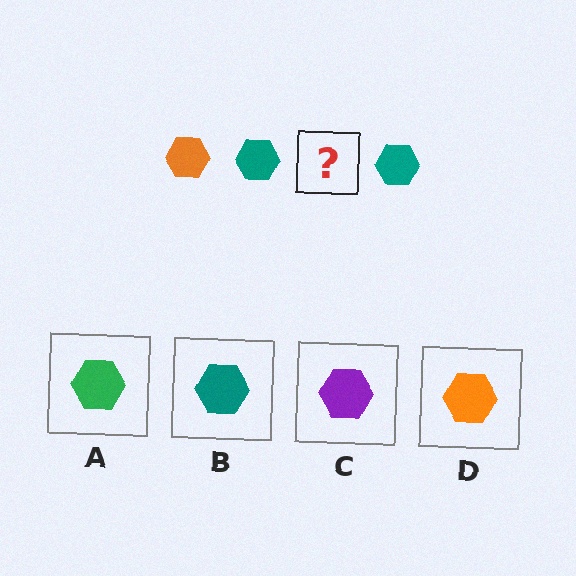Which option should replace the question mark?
Option D.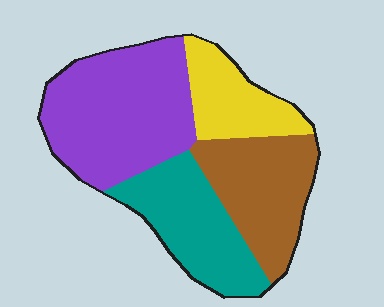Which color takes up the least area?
Yellow, at roughly 15%.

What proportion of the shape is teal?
Teal covers 23% of the shape.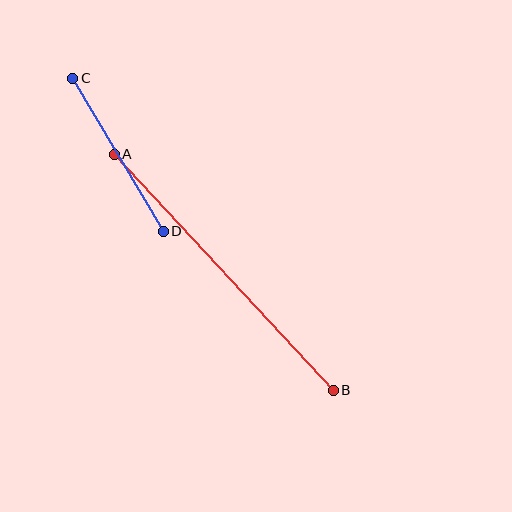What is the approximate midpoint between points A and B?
The midpoint is at approximately (224, 272) pixels.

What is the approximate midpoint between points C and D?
The midpoint is at approximately (118, 155) pixels.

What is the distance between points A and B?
The distance is approximately 322 pixels.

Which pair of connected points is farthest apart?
Points A and B are farthest apart.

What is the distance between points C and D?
The distance is approximately 178 pixels.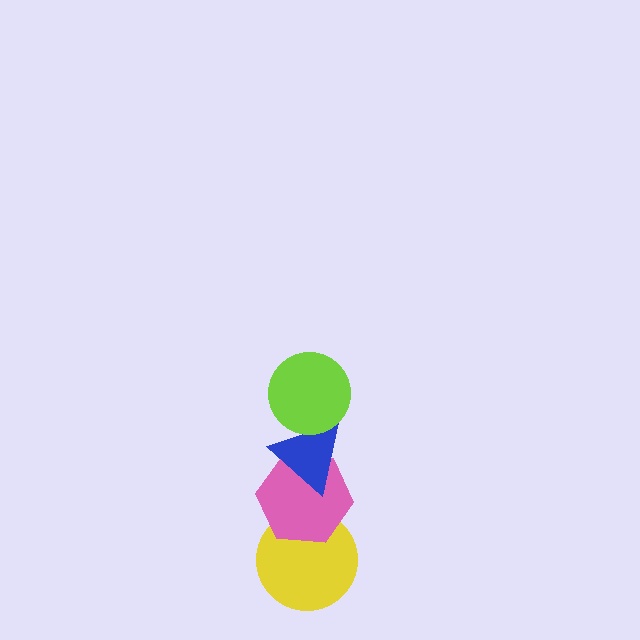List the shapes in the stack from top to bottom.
From top to bottom: the lime circle, the blue triangle, the pink hexagon, the yellow circle.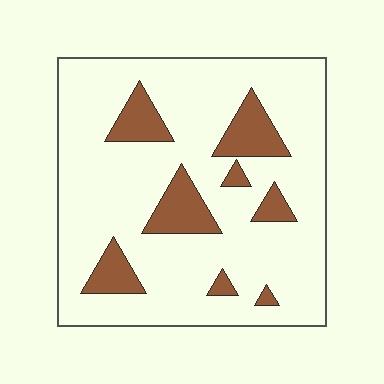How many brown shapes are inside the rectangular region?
8.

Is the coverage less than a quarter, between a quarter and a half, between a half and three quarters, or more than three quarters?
Less than a quarter.